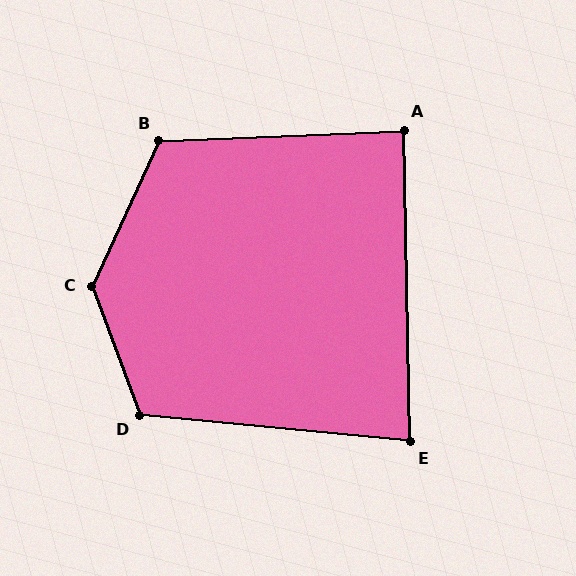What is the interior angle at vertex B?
Approximately 117 degrees (obtuse).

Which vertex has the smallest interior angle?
E, at approximately 84 degrees.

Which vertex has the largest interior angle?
C, at approximately 135 degrees.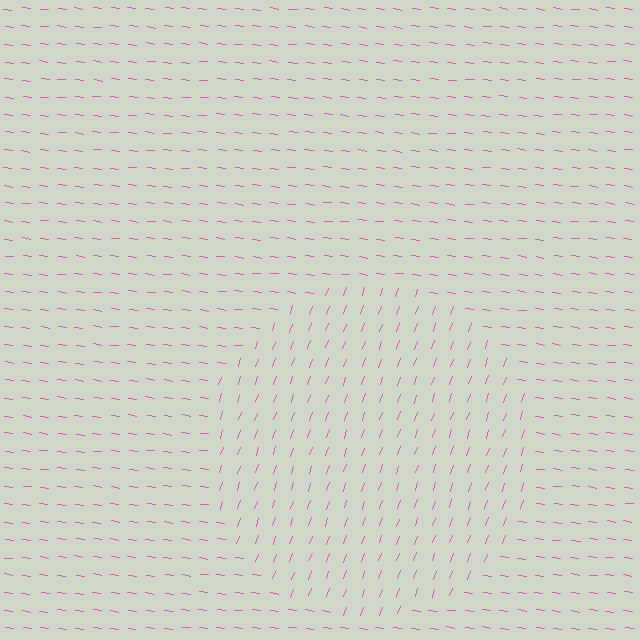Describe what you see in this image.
The image is filled with small pink line segments. A circle region in the image has lines oriented differently from the surrounding lines, creating a visible texture boundary.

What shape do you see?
I see a circle.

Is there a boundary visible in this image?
Yes, there is a texture boundary formed by a change in line orientation.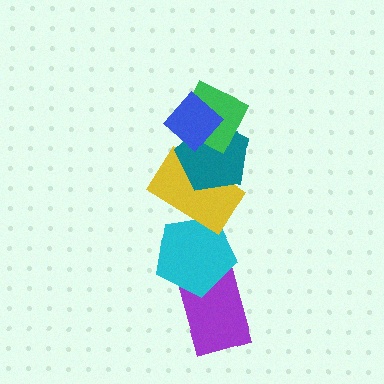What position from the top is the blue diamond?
The blue diamond is 1st from the top.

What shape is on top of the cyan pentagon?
The yellow rectangle is on top of the cyan pentagon.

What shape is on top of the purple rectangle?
The cyan pentagon is on top of the purple rectangle.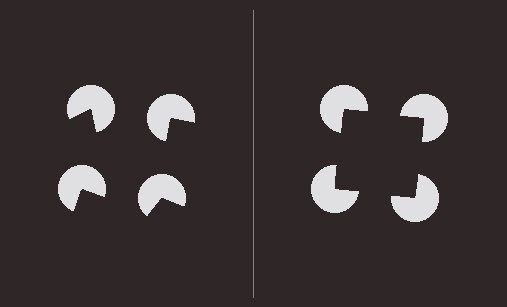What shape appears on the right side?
An illusory square.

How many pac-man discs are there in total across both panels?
8 — 4 on each side.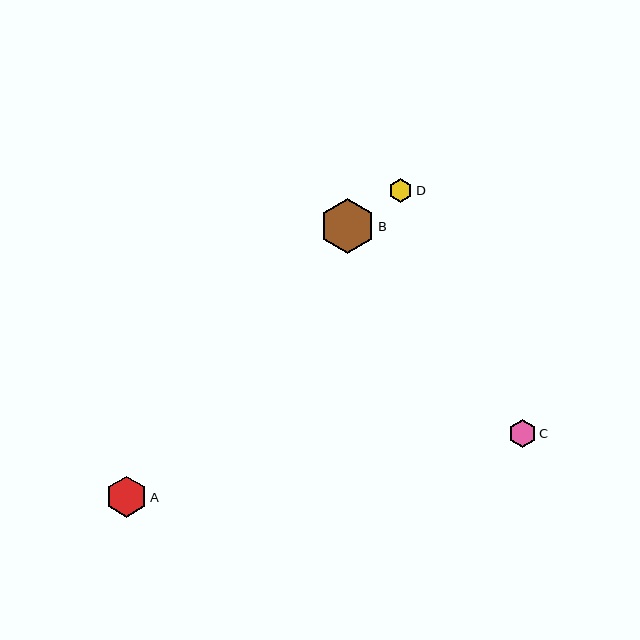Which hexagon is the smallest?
Hexagon D is the smallest with a size of approximately 24 pixels.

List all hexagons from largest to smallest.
From largest to smallest: B, A, C, D.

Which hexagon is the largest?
Hexagon B is the largest with a size of approximately 55 pixels.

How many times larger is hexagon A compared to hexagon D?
Hexagon A is approximately 1.7 times the size of hexagon D.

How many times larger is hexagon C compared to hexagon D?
Hexagon C is approximately 1.1 times the size of hexagon D.